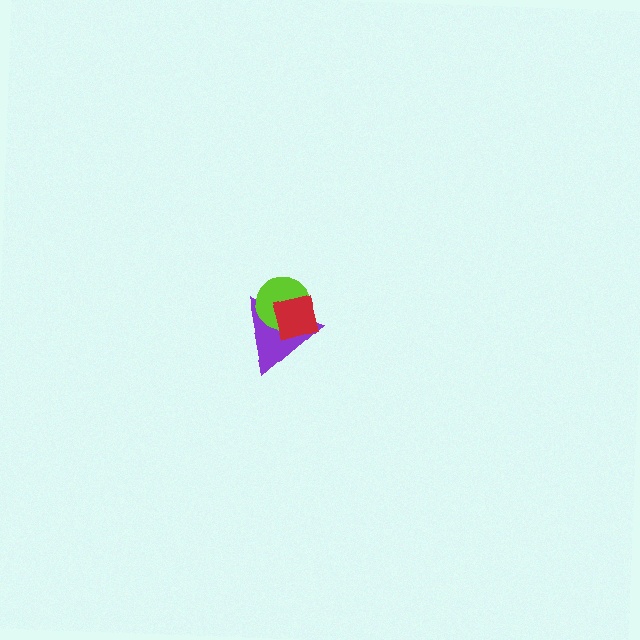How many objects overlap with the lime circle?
2 objects overlap with the lime circle.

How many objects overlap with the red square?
2 objects overlap with the red square.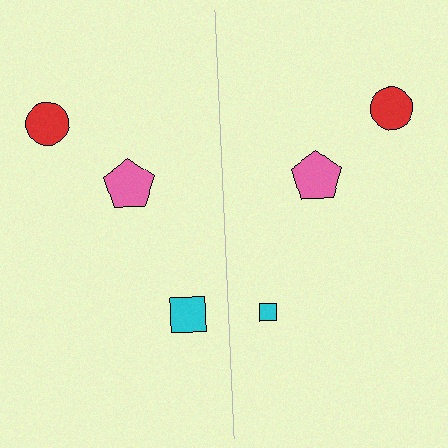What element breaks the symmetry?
The cyan square on the right side has a different size than its mirror counterpart.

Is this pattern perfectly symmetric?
No, the pattern is not perfectly symmetric. The cyan square on the right side has a different size than its mirror counterpart.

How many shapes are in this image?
There are 6 shapes in this image.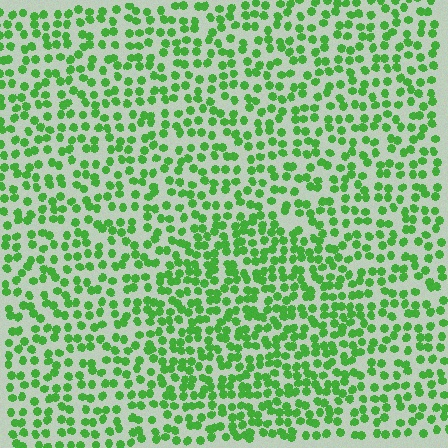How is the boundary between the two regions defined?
The boundary is defined by a change in element density (approximately 1.5x ratio). All elements are the same color, size, and shape.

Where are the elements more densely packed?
The elements are more densely packed inside the circle boundary.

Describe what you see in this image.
The image contains small green elements arranged at two different densities. A circle-shaped region is visible where the elements are more densely packed than the surrounding area.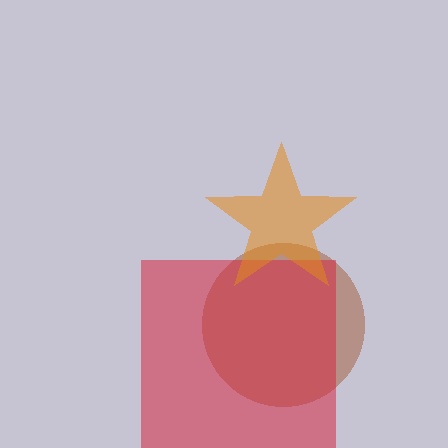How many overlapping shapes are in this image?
There are 3 overlapping shapes in the image.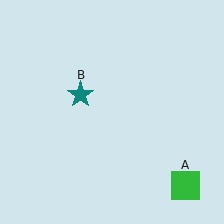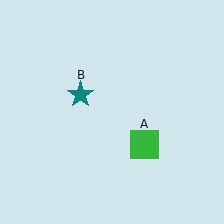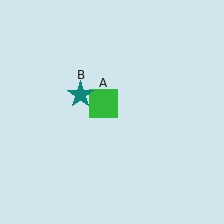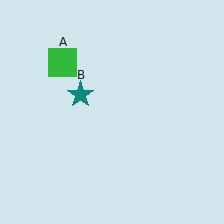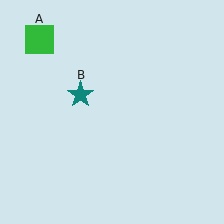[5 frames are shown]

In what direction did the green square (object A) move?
The green square (object A) moved up and to the left.